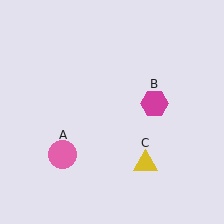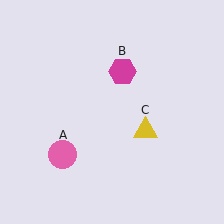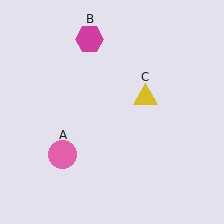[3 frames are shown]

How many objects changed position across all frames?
2 objects changed position: magenta hexagon (object B), yellow triangle (object C).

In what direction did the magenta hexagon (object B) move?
The magenta hexagon (object B) moved up and to the left.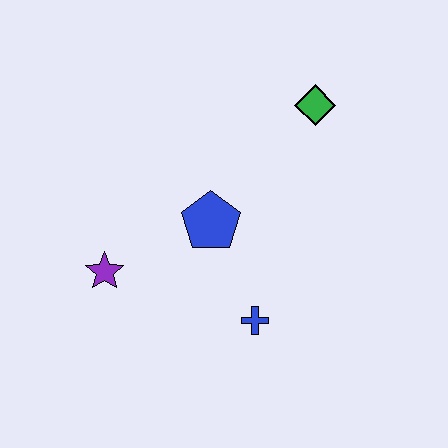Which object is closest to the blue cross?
The blue pentagon is closest to the blue cross.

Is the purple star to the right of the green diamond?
No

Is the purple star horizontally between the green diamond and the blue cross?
No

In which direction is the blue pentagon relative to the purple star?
The blue pentagon is to the right of the purple star.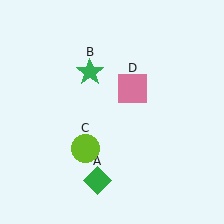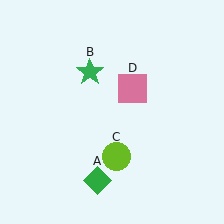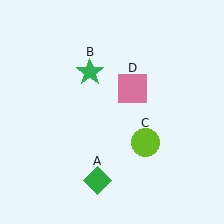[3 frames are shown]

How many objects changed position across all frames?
1 object changed position: lime circle (object C).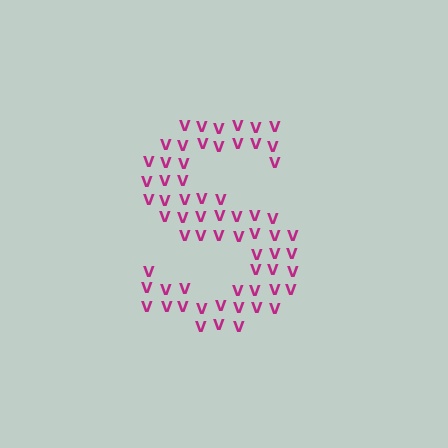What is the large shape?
The large shape is the letter S.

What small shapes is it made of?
It is made of small letter V's.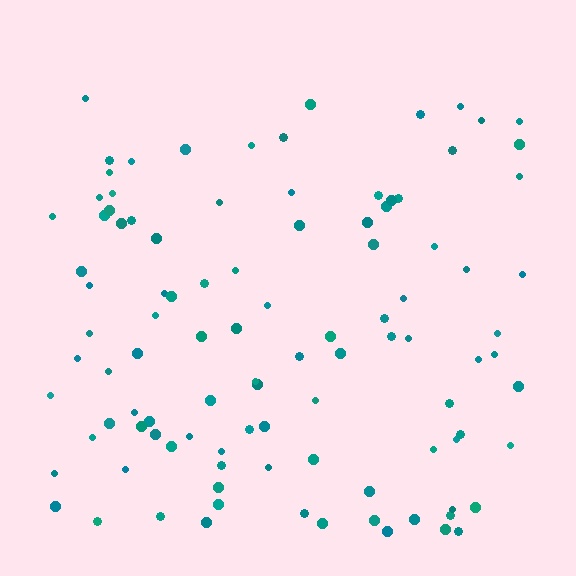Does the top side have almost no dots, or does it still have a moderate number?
Still a moderate number, just noticeably fewer than the bottom.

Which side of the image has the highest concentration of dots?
The bottom.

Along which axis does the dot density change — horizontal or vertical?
Vertical.